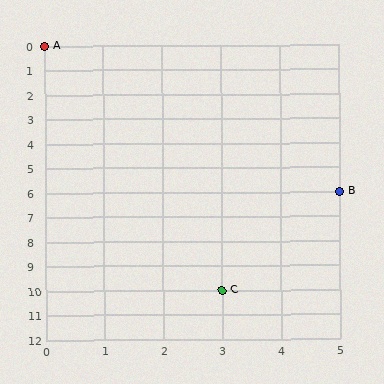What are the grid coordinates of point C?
Point C is at grid coordinates (3, 10).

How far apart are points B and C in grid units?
Points B and C are 2 columns and 4 rows apart (about 4.5 grid units diagonally).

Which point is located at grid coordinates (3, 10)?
Point C is at (3, 10).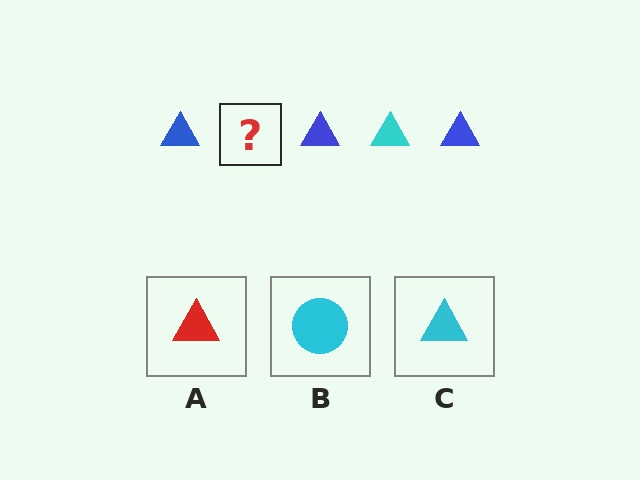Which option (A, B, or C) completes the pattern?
C.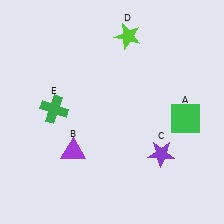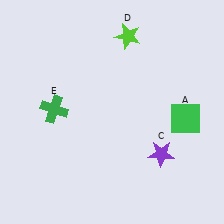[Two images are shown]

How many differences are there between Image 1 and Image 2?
There is 1 difference between the two images.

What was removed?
The purple triangle (B) was removed in Image 2.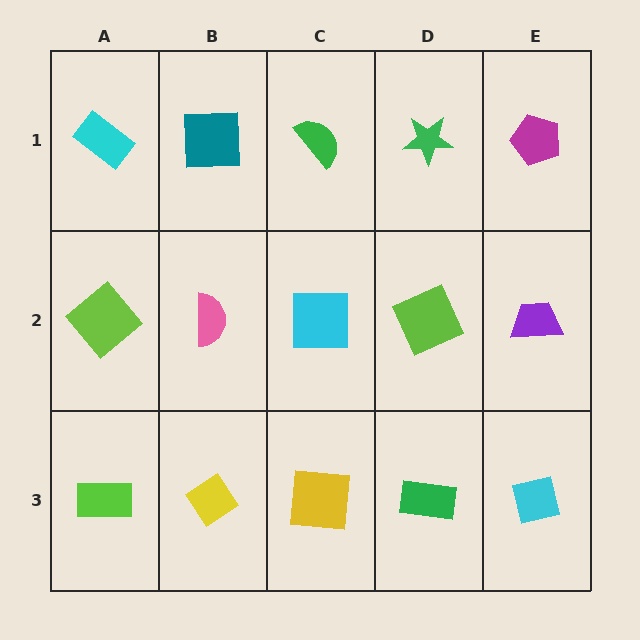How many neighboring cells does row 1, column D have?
3.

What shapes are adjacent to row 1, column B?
A pink semicircle (row 2, column B), a cyan rectangle (row 1, column A), a green semicircle (row 1, column C).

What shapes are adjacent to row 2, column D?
A green star (row 1, column D), a green rectangle (row 3, column D), a cyan square (row 2, column C), a purple trapezoid (row 2, column E).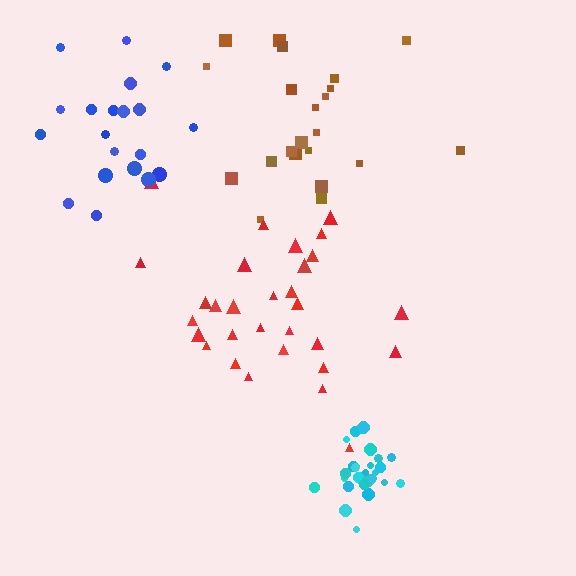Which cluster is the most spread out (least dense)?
Brown.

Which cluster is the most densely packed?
Cyan.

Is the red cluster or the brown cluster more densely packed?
Red.